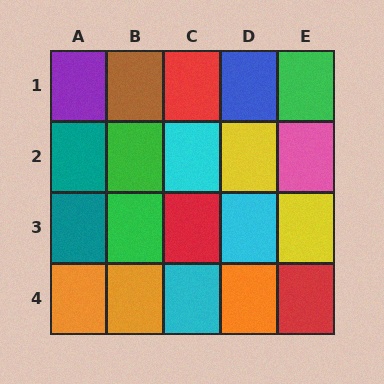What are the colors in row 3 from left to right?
Teal, green, red, cyan, yellow.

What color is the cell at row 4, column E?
Red.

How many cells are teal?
2 cells are teal.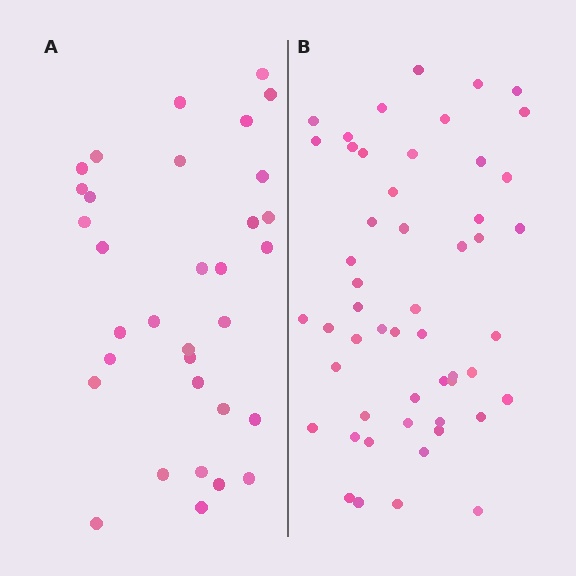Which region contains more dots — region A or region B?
Region B (the right region) has more dots.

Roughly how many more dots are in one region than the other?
Region B has approximately 20 more dots than region A.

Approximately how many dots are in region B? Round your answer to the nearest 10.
About 50 dots. (The exact count is 52, which rounds to 50.)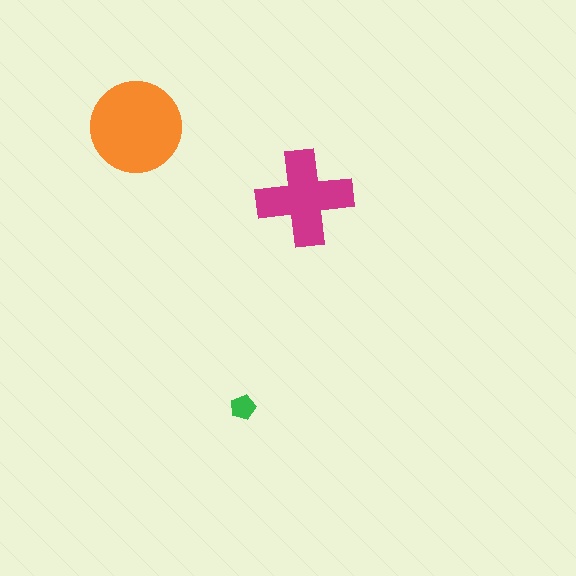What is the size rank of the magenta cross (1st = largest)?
2nd.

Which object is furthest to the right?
The magenta cross is rightmost.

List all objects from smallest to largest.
The green pentagon, the magenta cross, the orange circle.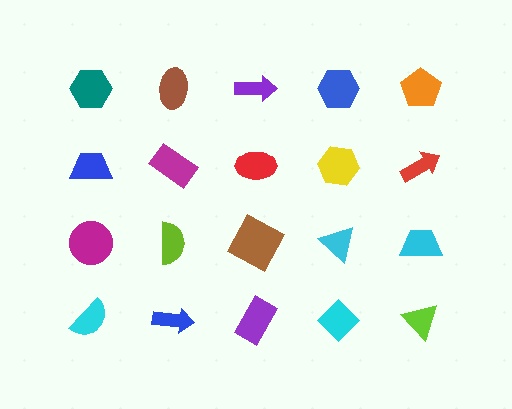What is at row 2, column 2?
A magenta rectangle.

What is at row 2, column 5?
A red arrow.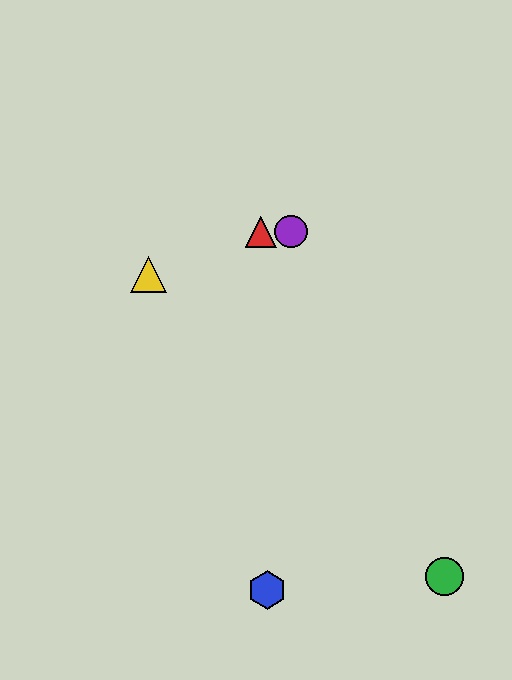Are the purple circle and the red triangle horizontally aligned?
Yes, both are at y≈232.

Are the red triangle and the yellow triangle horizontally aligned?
No, the red triangle is at y≈232 and the yellow triangle is at y≈275.